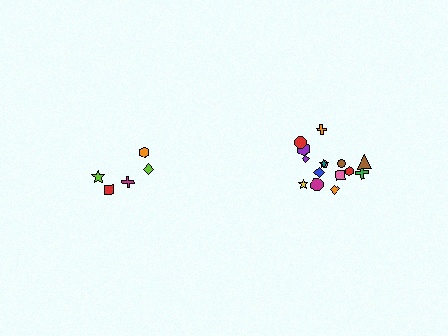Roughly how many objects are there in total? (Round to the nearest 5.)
Roughly 20 objects in total.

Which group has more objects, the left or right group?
The right group.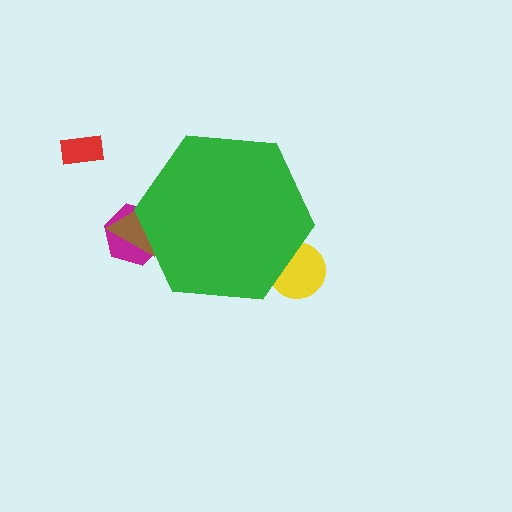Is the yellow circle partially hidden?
Yes, the yellow circle is partially hidden behind the green hexagon.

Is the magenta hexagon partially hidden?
Yes, the magenta hexagon is partially hidden behind the green hexagon.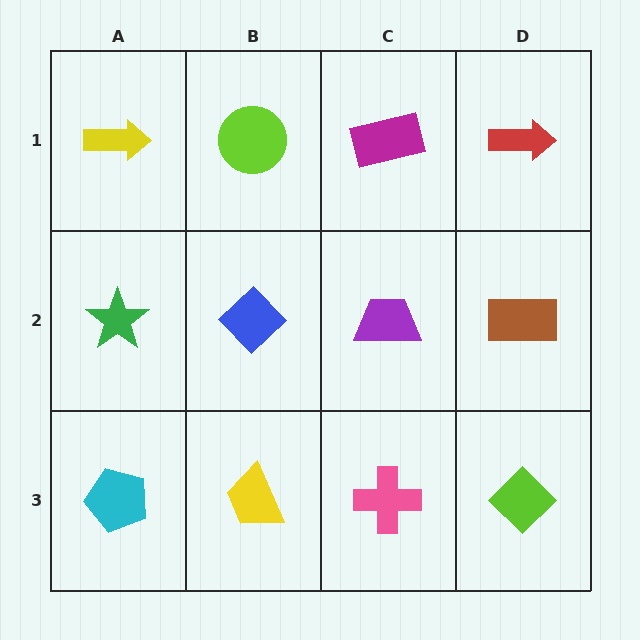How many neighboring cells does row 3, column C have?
3.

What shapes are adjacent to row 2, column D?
A red arrow (row 1, column D), a lime diamond (row 3, column D), a purple trapezoid (row 2, column C).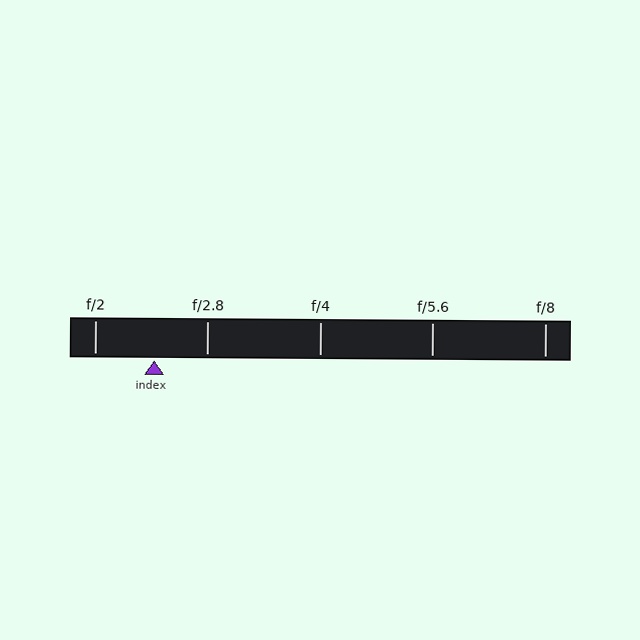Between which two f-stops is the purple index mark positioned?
The index mark is between f/2 and f/2.8.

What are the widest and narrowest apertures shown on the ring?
The widest aperture shown is f/2 and the narrowest is f/8.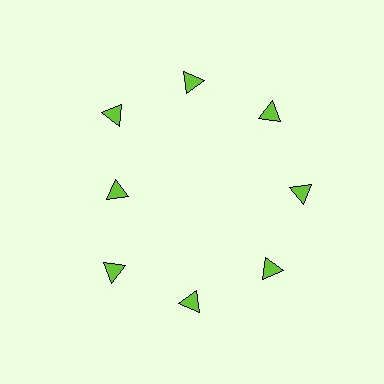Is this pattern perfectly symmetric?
No. The 8 lime triangles are arranged in a ring, but one element near the 9 o'clock position is pulled inward toward the center, breaking the 8-fold rotational symmetry.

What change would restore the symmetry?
The symmetry would be restored by moving it outward, back onto the ring so that all 8 triangles sit at equal angles and equal distance from the center.